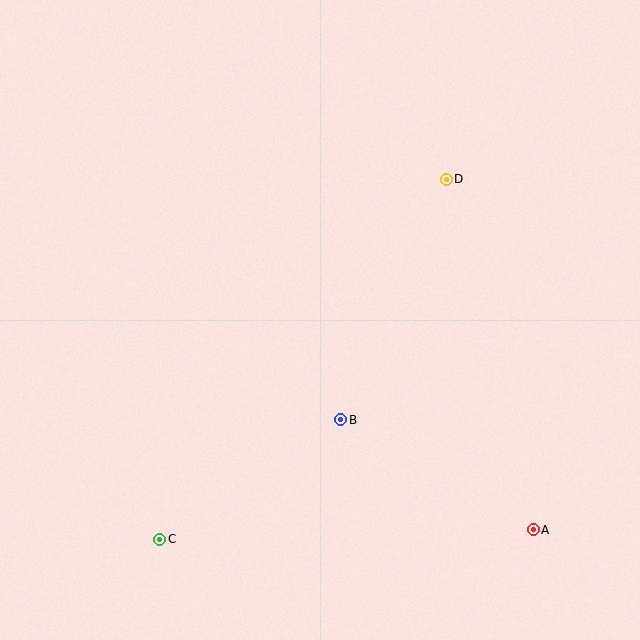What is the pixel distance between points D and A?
The distance between D and A is 362 pixels.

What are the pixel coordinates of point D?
Point D is at (446, 179).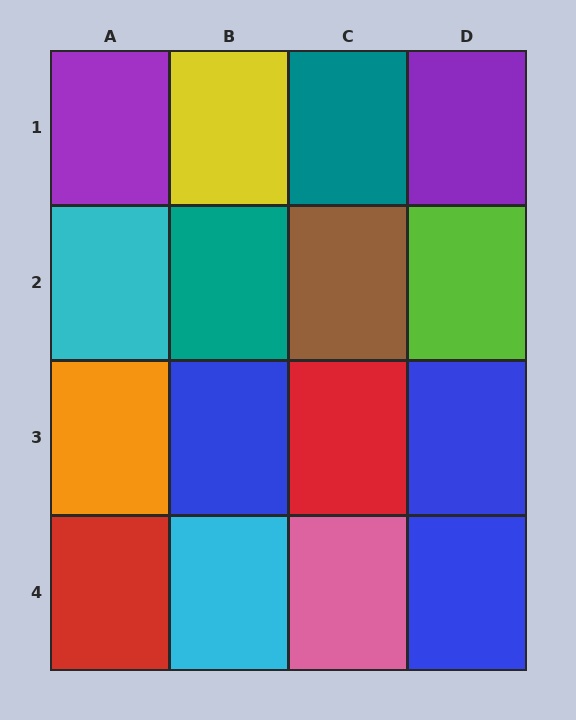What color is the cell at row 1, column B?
Yellow.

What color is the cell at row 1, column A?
Purple.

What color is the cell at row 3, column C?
Red.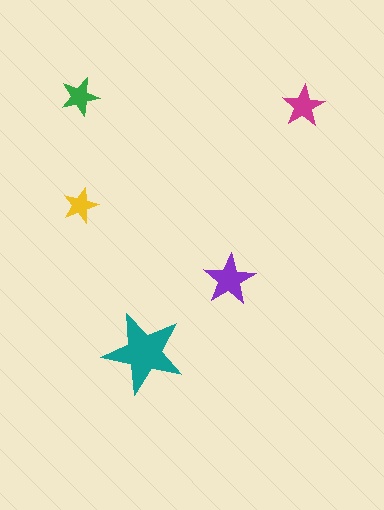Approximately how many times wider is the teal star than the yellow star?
About 2.5 times wider.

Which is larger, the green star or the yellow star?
The green one.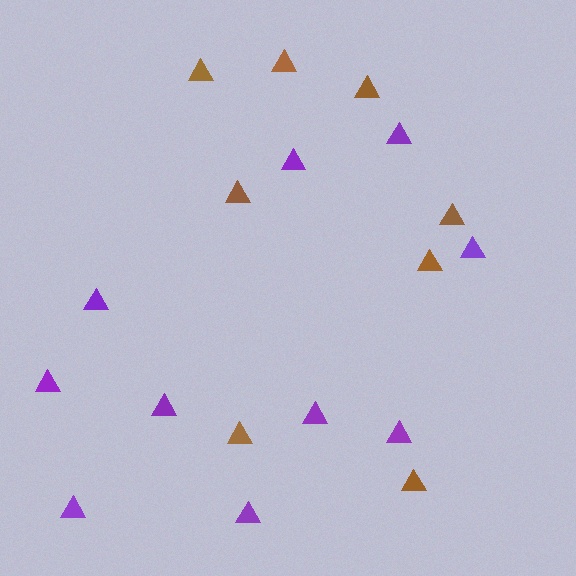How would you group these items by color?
There are 2 groups: one group of purple triangles (10) and one group of brown triangles (8).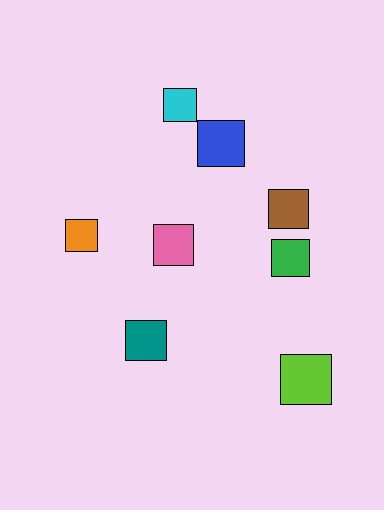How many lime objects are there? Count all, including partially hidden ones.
There is 1 lime object.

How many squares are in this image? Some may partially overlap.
There are 8 squares.